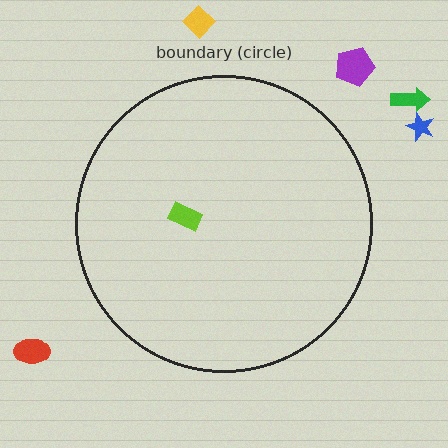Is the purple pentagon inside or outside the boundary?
Outside.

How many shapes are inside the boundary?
1 inside, 5 outside.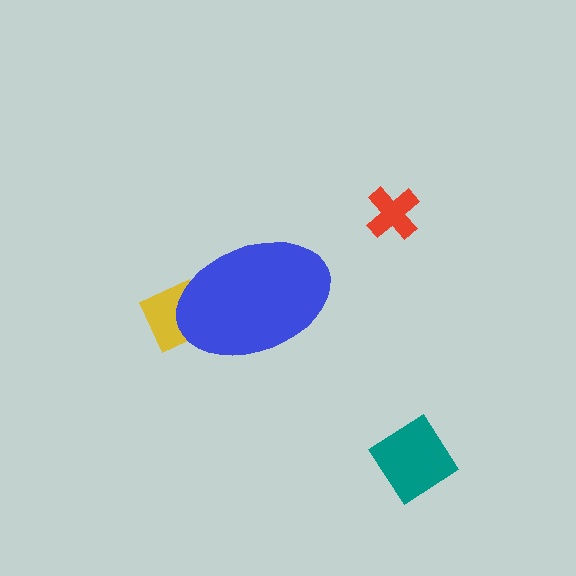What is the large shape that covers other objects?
A blue ellipse.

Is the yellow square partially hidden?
Yes, the yellow square is partially hidden behind the blue ellipse.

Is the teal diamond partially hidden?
No, the teal diamond is fully visible.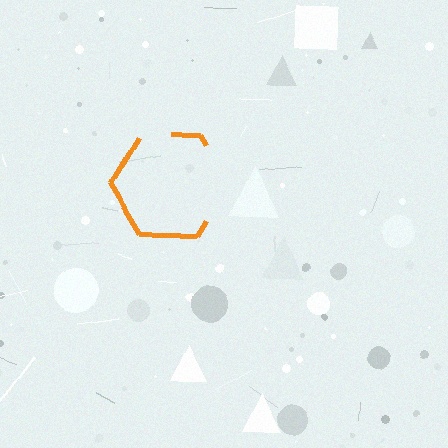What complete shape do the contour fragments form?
The contour fragments form a hexagon.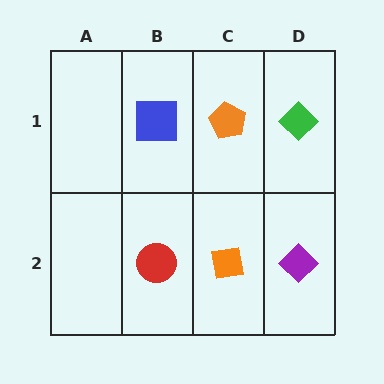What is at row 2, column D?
A purple diamond.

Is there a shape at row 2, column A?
No, that cell is empty.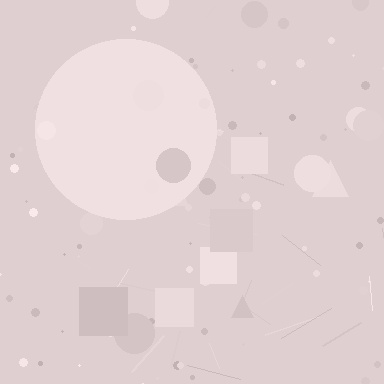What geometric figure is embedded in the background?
A circle is embedded in the background.